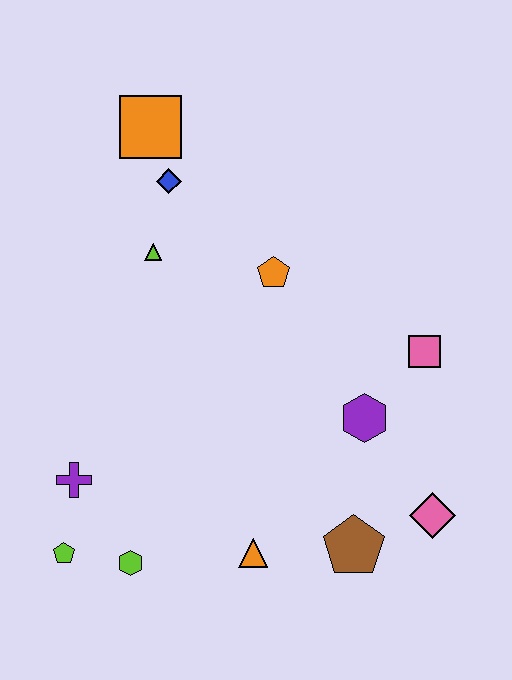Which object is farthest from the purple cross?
The pink square is farthest from the purple cross.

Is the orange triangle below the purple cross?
Yes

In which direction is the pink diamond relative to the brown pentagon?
The pink diamond is to the right of the brown pentagon.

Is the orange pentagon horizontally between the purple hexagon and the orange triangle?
Yes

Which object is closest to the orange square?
The blue diamond is closest to the orange square.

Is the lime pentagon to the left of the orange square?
Yes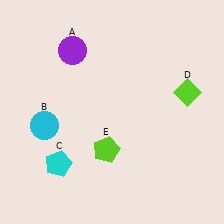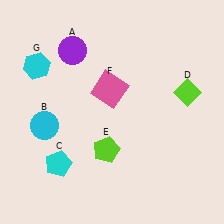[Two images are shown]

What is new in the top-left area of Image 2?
A cyan hexagon (G) was added in the top-left area of Image 2.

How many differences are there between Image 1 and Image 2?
There are 2 differences between the two images.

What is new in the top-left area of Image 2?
A pink square (F) was added in the top-left area of Image 2.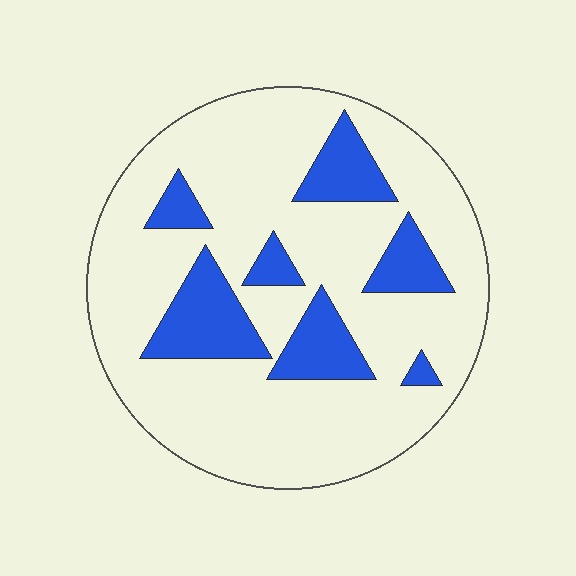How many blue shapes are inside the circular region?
7.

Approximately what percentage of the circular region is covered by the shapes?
Approximately 20%.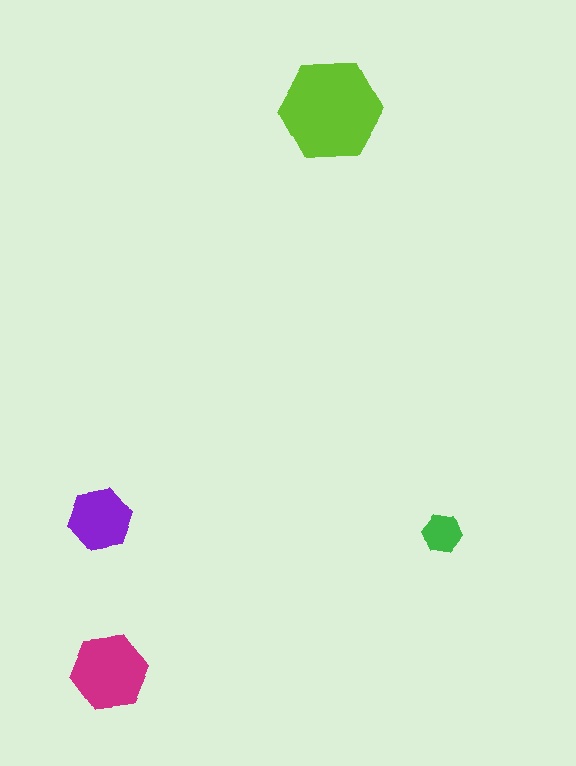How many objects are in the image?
There are 4 objects in the image.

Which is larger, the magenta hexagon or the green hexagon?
The magenta one.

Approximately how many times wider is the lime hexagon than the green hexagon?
About 2.5 times wider.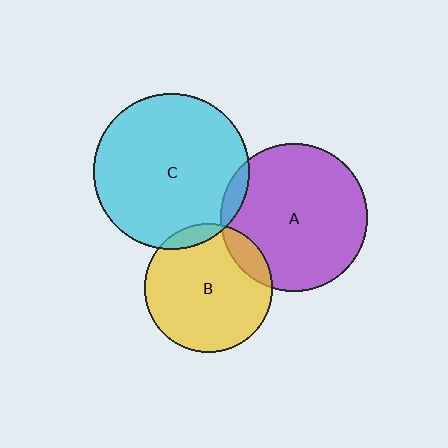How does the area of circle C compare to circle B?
Approximately 1.5 times.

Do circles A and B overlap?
Yes.